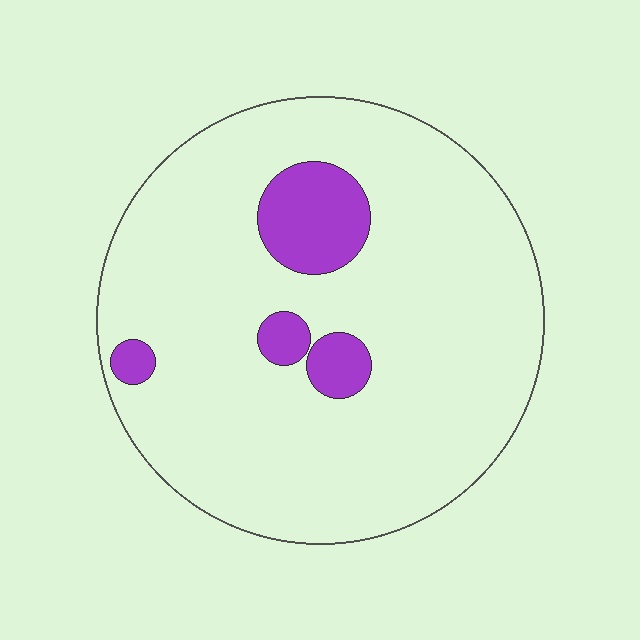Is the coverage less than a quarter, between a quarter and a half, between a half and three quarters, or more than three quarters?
Less than a quarter.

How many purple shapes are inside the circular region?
4.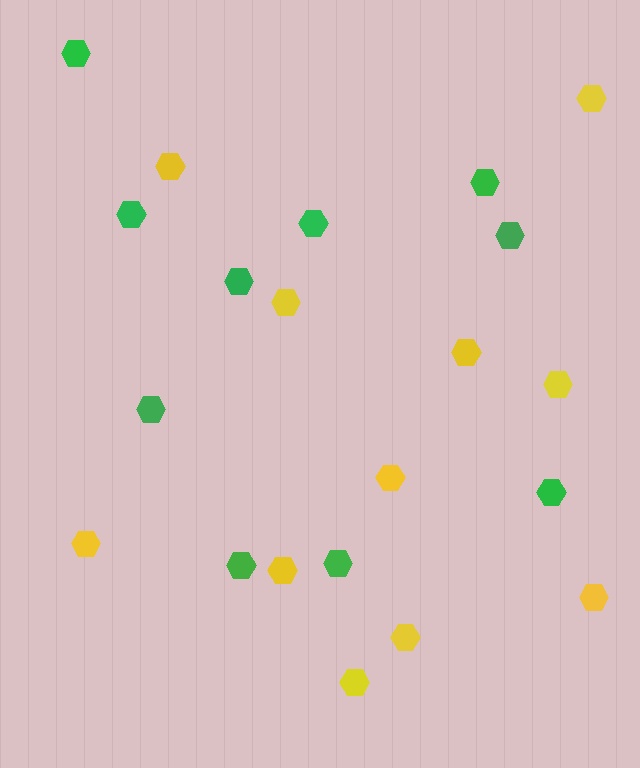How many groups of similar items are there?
There are 2 groups: one group of green hexagons (10) and one group of yellow hexagons (11).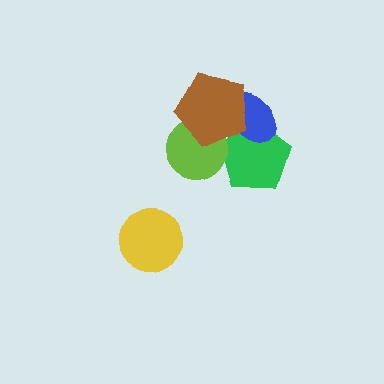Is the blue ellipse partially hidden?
Yes, it is partially covered by another shape.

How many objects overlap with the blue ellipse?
2 objects overlap with the blue ellipse.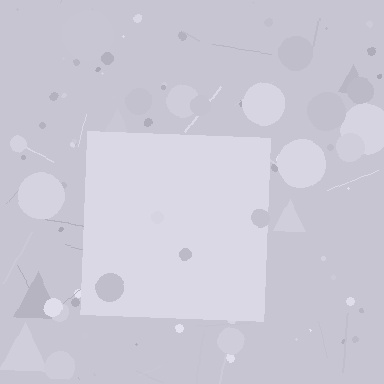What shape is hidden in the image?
A square is hidden in the image.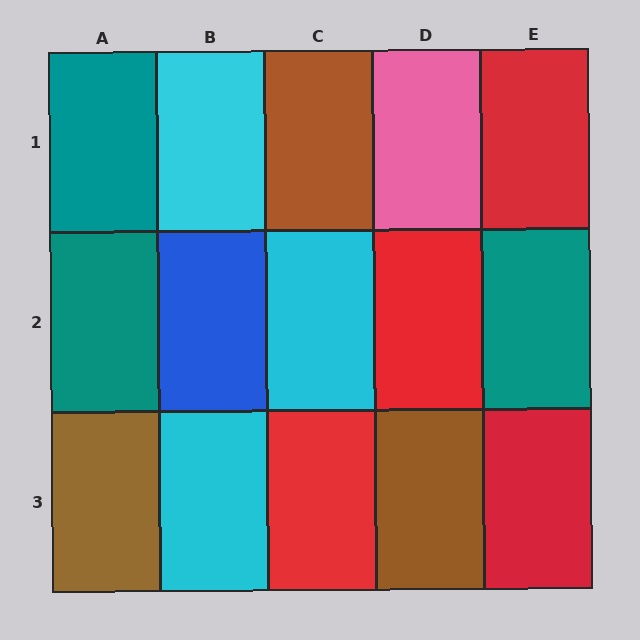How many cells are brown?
3 cells are brown.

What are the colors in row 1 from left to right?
Teal, cyan, brown, pink, red.